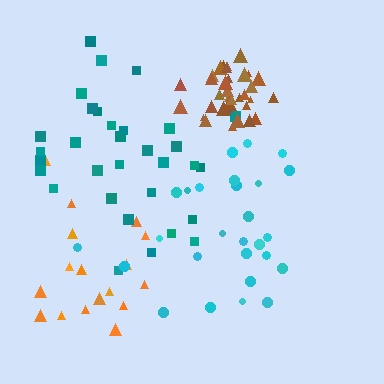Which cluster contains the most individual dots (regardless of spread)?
Brown (34).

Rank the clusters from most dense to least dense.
brown, cyan, teal, orange.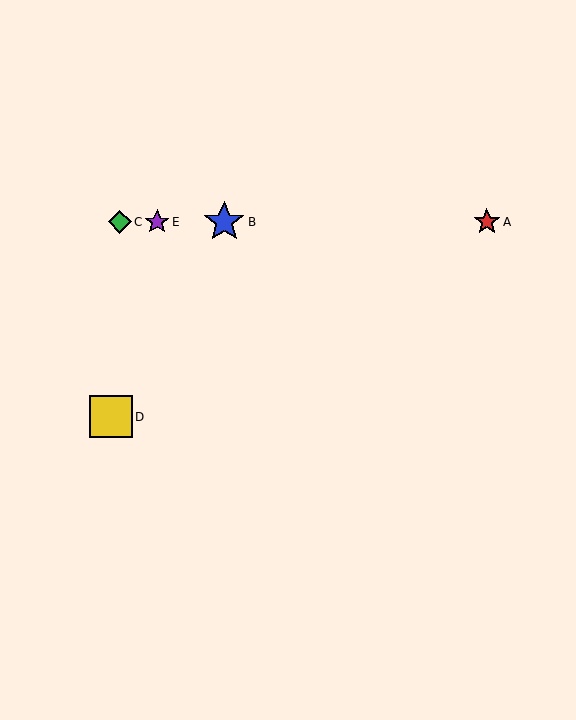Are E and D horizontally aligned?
No, E is at y≈222 and D is at y≈417.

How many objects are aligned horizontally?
4 objects (A, B, C, E) are aligned horizontally.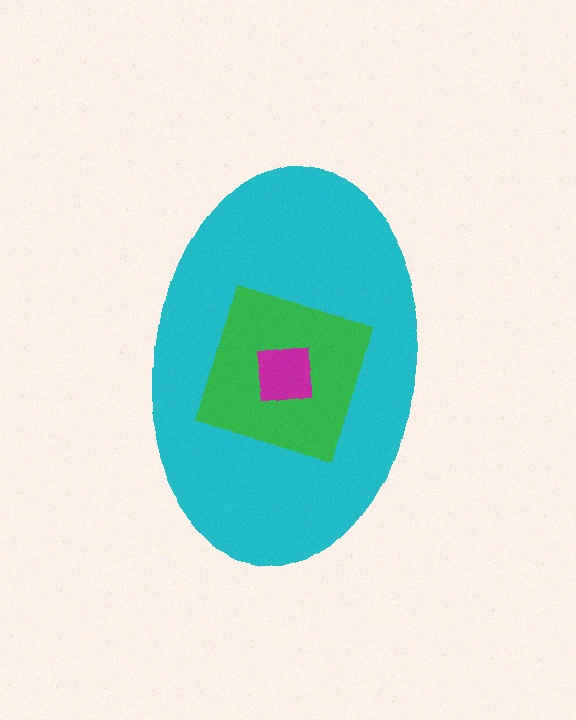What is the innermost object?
The magenta square.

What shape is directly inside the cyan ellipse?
The green square.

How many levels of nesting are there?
3.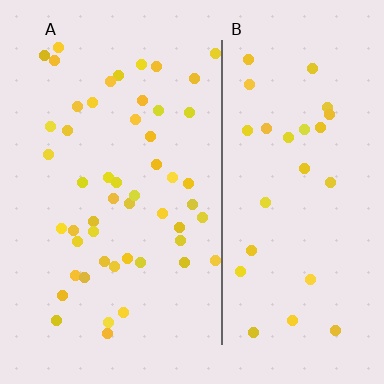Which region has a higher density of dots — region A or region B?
A (the left).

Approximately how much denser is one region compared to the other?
Approximately 1.8× — region A over region B.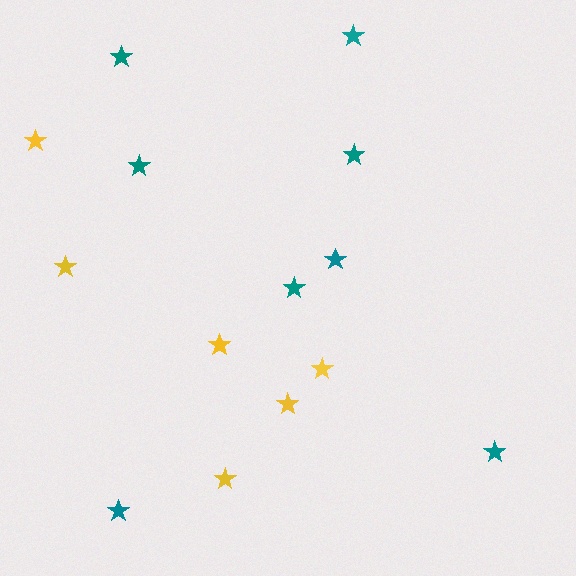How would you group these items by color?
There are 2 groups: one group of yellow stars (6) and one group of teal stars (8).